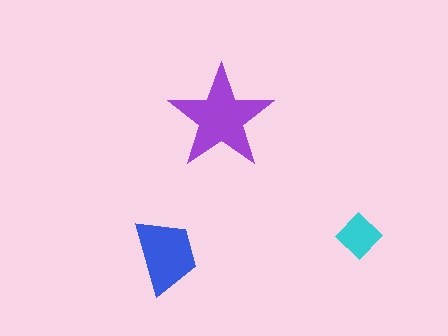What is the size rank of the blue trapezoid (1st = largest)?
2nd.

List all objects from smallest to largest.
The cyan diamond, the blue trapezoid, the purple star.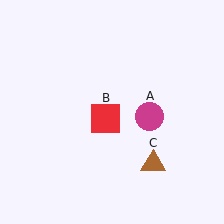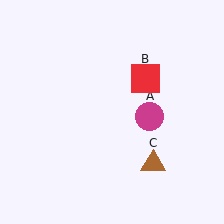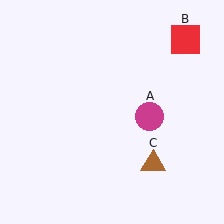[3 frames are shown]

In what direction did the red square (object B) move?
The red square (object B) moved up and to the right.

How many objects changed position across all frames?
1 object changed position: red square (object B).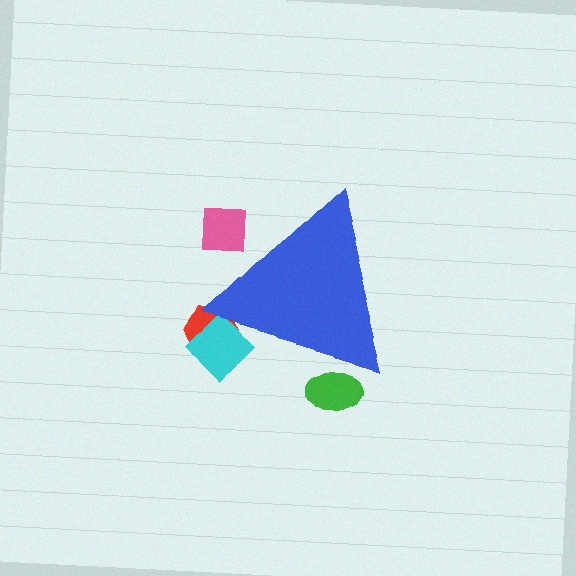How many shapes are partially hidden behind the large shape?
4 shapes are partially hidden.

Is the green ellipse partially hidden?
Yes, the green ellipse is partially hidden behind the blue triangle.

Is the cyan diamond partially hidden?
Yes, the cyan diamond is partially hidden behind the blue triangle.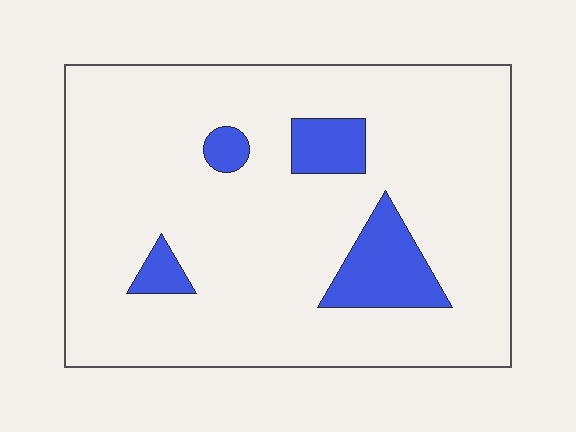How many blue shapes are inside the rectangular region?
4.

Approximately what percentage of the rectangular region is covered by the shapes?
Approximately 10%.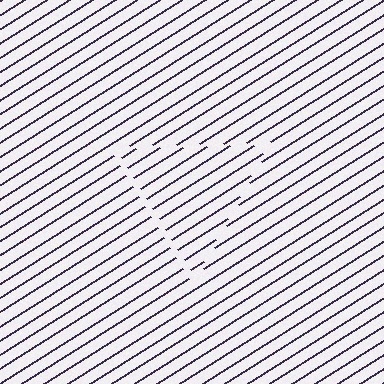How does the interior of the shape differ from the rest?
The interior of the shape contains the same grating, shifted by half a period — the contour is defined by the phase discontinuity where line-ends from the inner and outer gratings abut.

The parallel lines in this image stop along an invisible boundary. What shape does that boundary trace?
An illusory triangle. The interior of the shape contains the same grating, shifted by half a period — the contour is defined by the phase discontinuity where line-ends from the inner and outer gratings abut.